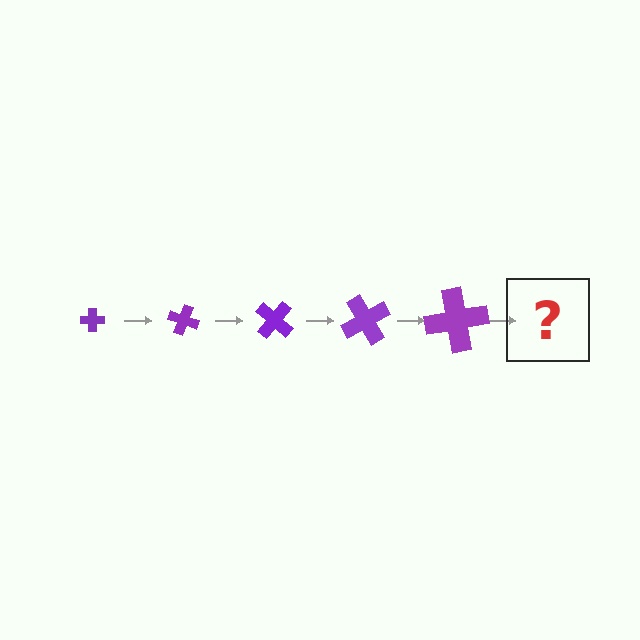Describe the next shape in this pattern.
It should be a cross, larger than the previous one and rotated 100 degrees from the start.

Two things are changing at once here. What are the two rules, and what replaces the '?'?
The two rules are that the cross grows larger each step and it rotates 20 degrees each step. The '?' should be a cross, larger than the previous one and rotated 100 degrees from the start.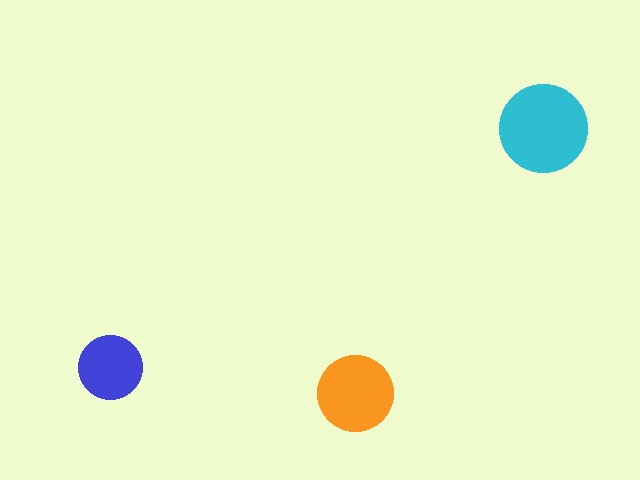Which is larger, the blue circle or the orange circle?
The orange one.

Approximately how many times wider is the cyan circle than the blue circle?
About 1.5 times wider.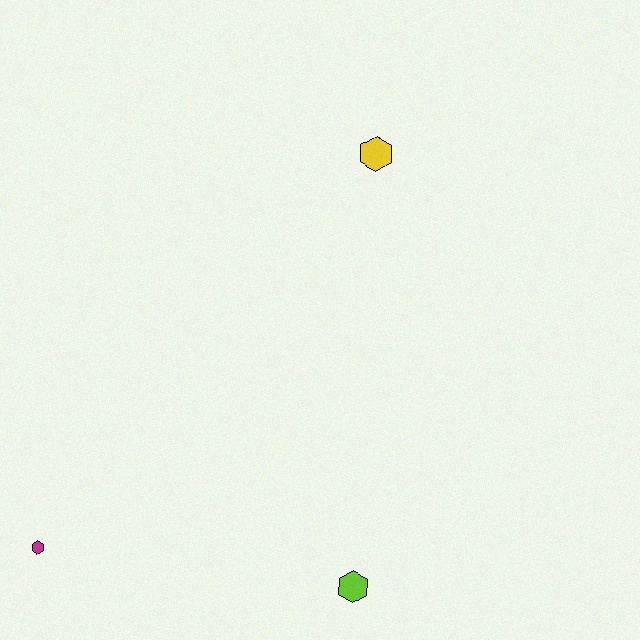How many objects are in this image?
There are 3 objects.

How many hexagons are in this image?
There are 3 hexagons.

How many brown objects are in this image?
There are no brown objects.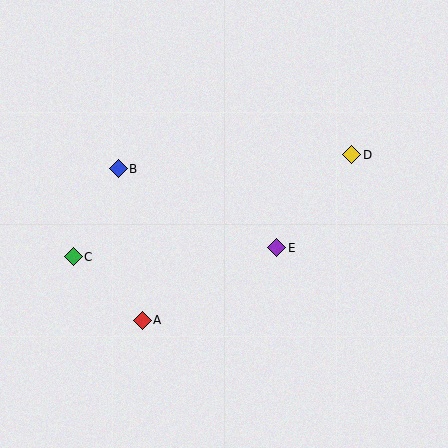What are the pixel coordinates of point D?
Point D is at (352, 155).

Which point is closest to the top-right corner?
Point D is closest to the top-right corner.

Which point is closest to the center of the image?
Point E at (277, 248) is closest to the center.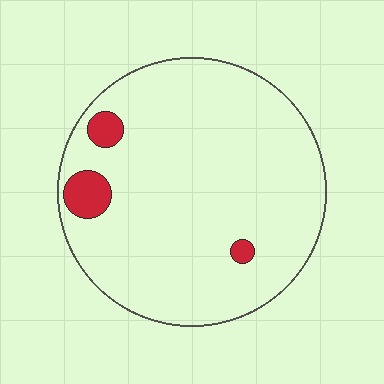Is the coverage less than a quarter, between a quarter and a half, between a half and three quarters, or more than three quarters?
Less than a quarter.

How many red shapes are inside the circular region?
3.